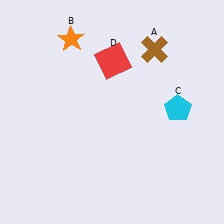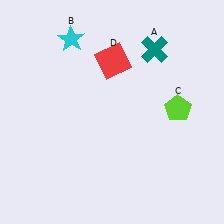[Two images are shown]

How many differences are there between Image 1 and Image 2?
There are 3 differences between the two images.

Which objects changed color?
A changed from brown to teal. B changed from orange to cyan. C changed from cyan to lime.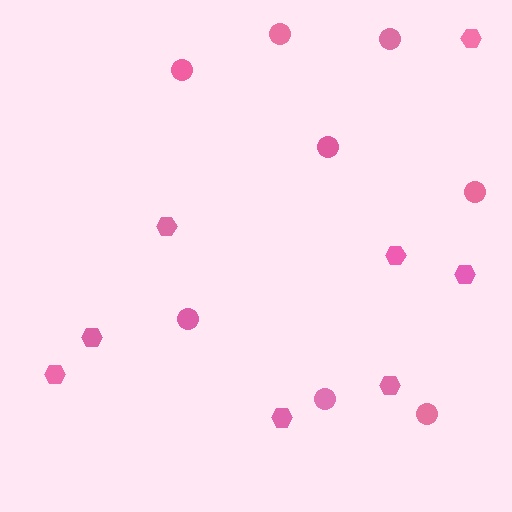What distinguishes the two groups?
There are 2 groups: one group of circles (8) and one group of hexagons (8).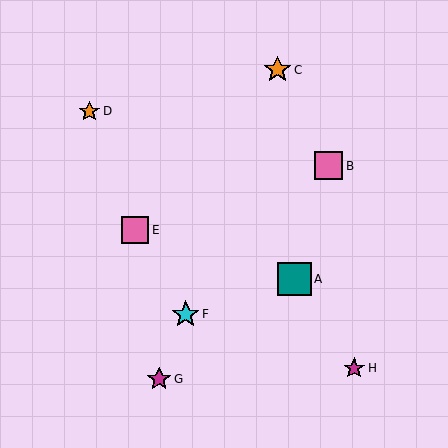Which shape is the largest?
The teal square (labeled A) is the largest.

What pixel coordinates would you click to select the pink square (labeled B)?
Click at (329, 166) to select the pink square B.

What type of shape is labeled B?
Shape B is a pink square.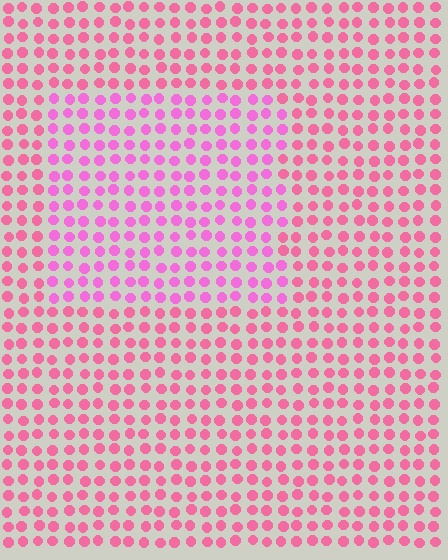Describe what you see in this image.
The image is filled with small pink elements in a uniform arrangement. A rectangle-shaped region is visible where the elements are tinted to a slightly different hue, forming a subtle color boundary.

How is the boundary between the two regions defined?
The boundary is defined purely by a slight shift in hue (about 26 degrees). Spacing, size, and orientation are identical on both sides.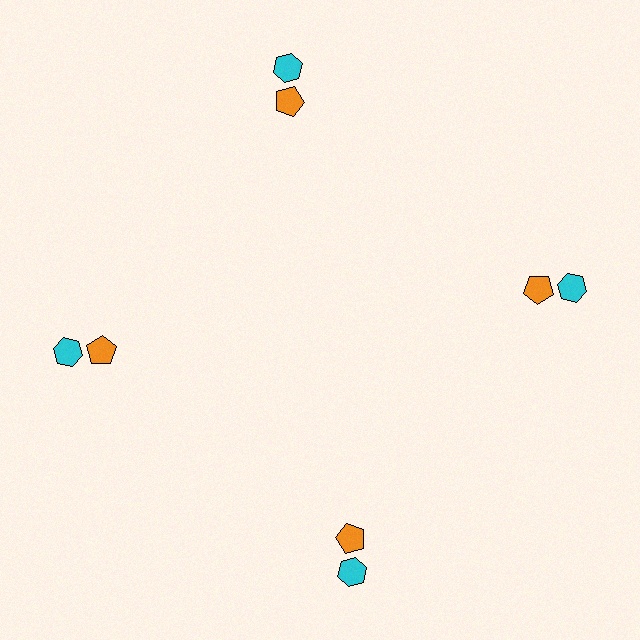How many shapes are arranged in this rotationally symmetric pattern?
There are 8 shapes, arranged in 4 groups of 2.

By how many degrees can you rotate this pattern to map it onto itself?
The pattern maps onto itself every 90 degrees of rotation.